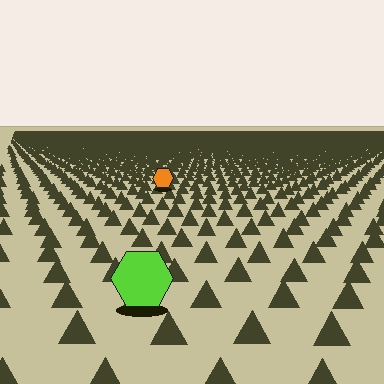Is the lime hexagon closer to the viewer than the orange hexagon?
Yes. The lime hexagon is closer — you can tell from the texture gradient: the ground texture is coarser near it.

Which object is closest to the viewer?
The lime hexagon is closest. The texture marks near it are larger and more spread out.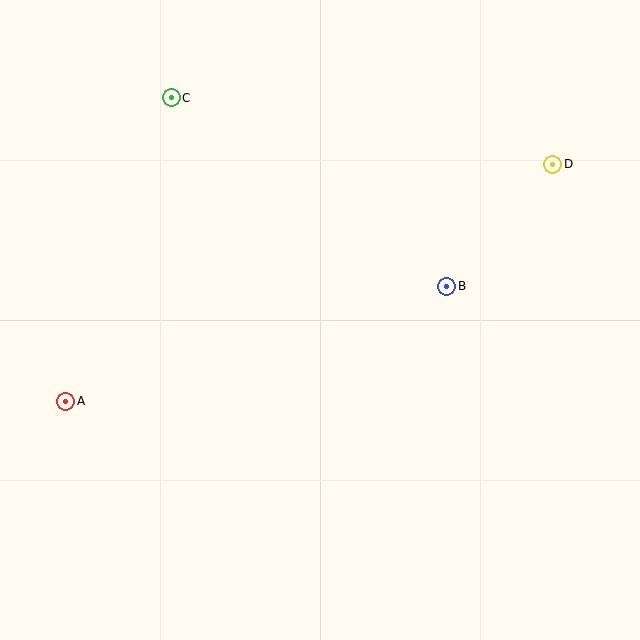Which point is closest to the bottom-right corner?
Point B is closest to the bottom-right corner.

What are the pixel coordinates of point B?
Point B is at (447, 286).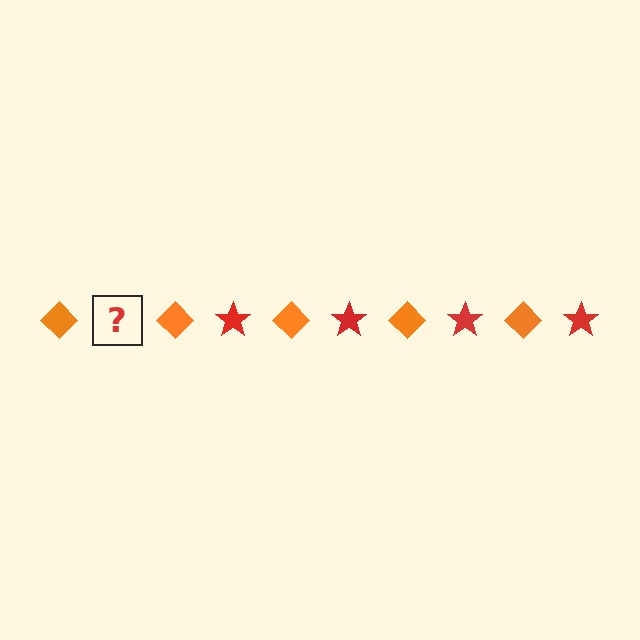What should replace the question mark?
The question mark should be replaced with a red star.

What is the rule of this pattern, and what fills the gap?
The rule is that the pattern alternates between orange diamond and red star. The gap should be filled with a red star.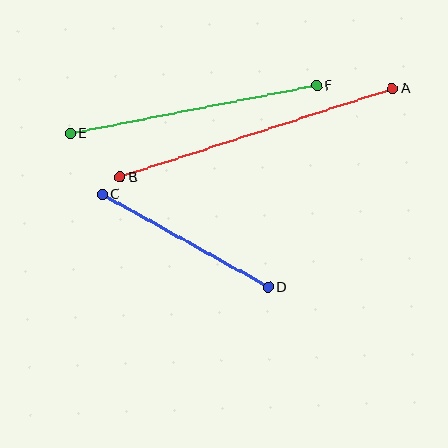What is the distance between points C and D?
The distance is approximately 191 pixels.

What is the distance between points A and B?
The distance is approximately 286 pixels.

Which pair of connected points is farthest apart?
Points A and B are farthest apart.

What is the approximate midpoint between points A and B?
The midpoint is at approximately (256, 133) pixels.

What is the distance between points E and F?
The distance is approximately 251 pixels.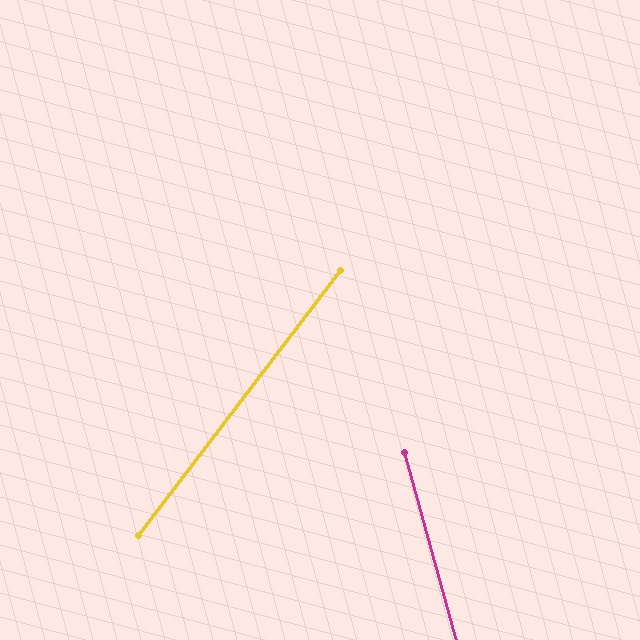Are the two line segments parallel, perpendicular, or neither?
Neither parallel nor perpendicular — they differ by about 53°.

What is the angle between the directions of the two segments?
Approximately 53 degrees.